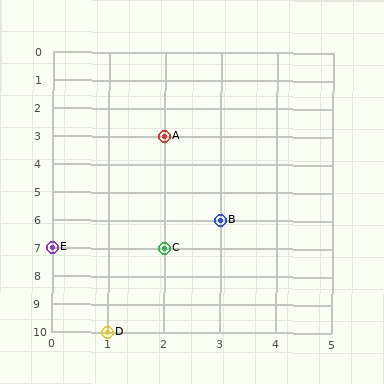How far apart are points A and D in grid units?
Points A and D are 1 column and 7 rows apart (about 7.1 grid units diagonally).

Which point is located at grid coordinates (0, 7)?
Point E is at (0, 7).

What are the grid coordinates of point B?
Point B is at grid coordinates (3, 6).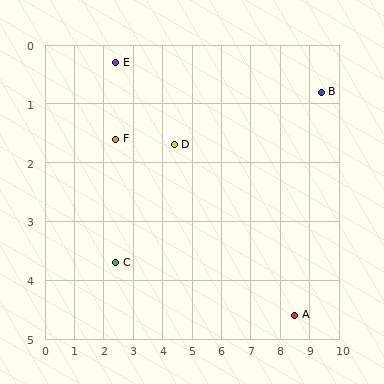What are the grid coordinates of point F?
Point F is at approximately (2.4, 1.6).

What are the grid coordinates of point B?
Point B is at approximately (9.4, 0.8).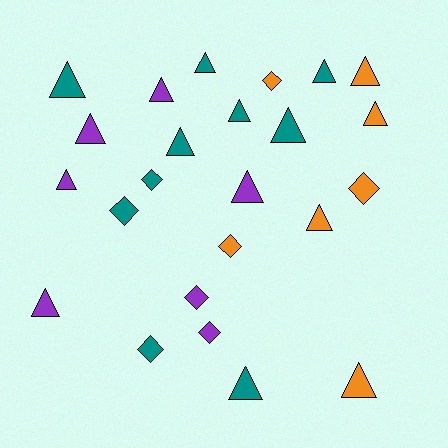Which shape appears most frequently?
Triangle, with 16 objects.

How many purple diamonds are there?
There are 2 purple diamonds.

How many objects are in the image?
There are 24 objects.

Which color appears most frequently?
Teal, with 10 objects.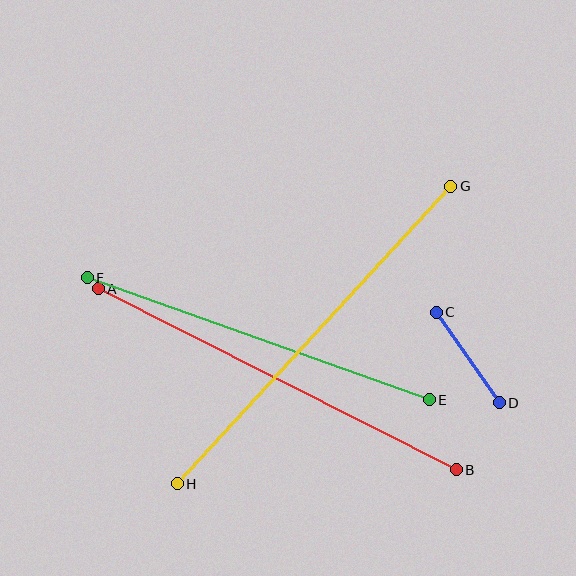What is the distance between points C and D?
The distance is approximately 110 pixels.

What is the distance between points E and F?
The distance is approximately 363 pixels.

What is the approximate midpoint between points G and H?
The midpoint is at approximately (314, 335) pixels.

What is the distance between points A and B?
The distance is approximately 401 pixels.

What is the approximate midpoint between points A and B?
The midpoint is at approximately (277, 379) pixels.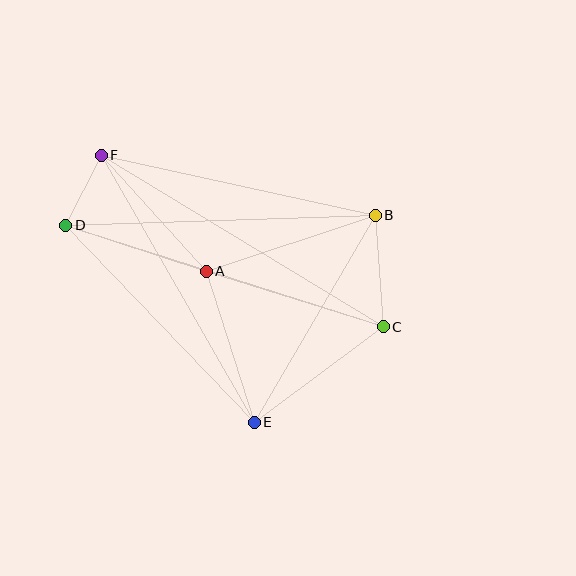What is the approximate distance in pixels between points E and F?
The distance between E and F is approximately 308 pixels.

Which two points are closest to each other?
Points D and F are closest to each other.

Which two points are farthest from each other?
Points C and D are farthest from each other.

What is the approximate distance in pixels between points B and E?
The distance between B and E is approximately 240 pixels.